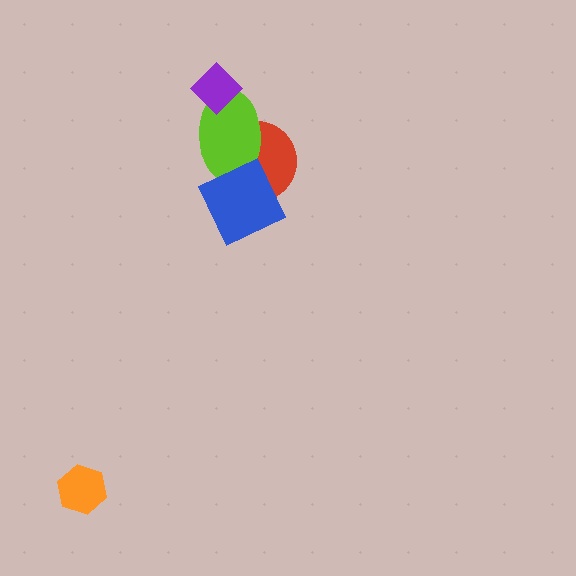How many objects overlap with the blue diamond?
2 objects overlap with the blue diamond.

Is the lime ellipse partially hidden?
Yes, it is partially covered by another shape.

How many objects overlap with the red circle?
2 objects overlap with the red circle.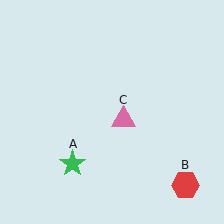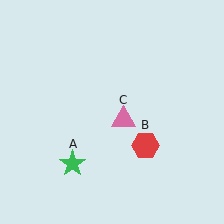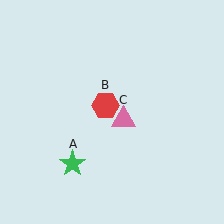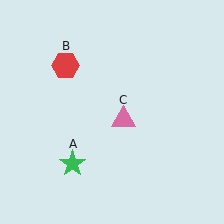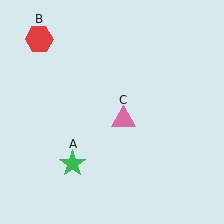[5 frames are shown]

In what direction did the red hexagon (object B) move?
The red hexagon (object B) moved up and to the left.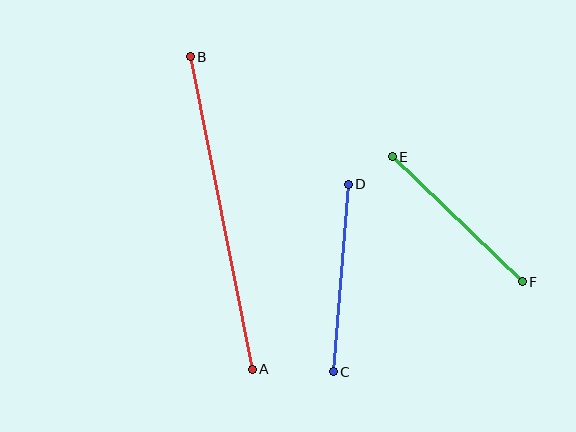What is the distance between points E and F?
The distance is approximately 181 pixels.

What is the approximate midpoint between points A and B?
The midpoint is at approximately (221, 213) pixels.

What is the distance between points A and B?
The distance is approximately 318 pixels.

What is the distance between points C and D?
The distance is approximately 188 pixels.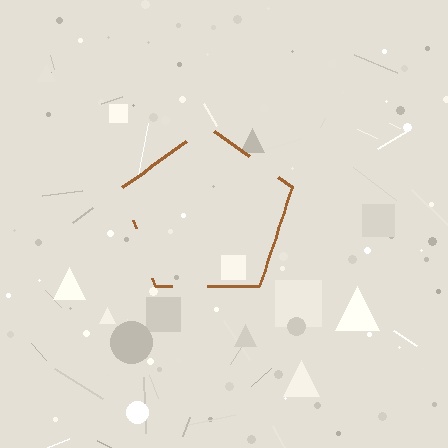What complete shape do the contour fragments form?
The contour fragments form a pentagon.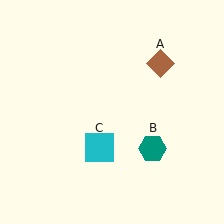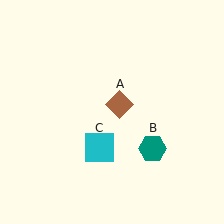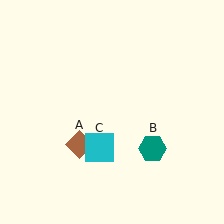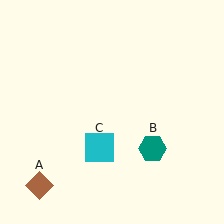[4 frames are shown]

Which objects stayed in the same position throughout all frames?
Teal hexagon (object B) and cyan square (object C) remained stationary.